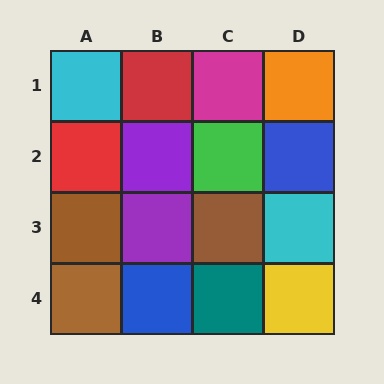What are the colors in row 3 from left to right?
Brown, purple, brown, cyan.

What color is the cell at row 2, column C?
Green.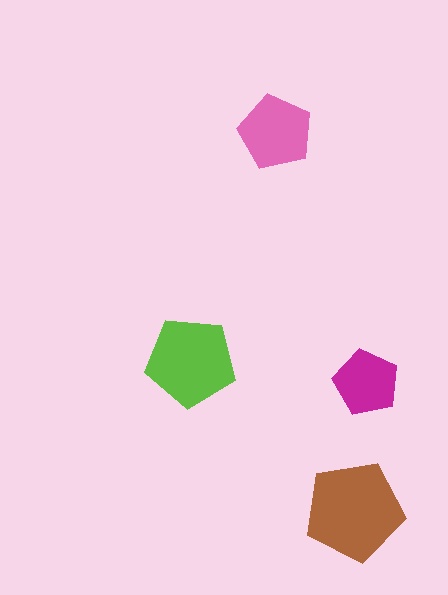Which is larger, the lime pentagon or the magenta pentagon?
The lime one.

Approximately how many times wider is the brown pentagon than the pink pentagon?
About 1.5 times wider.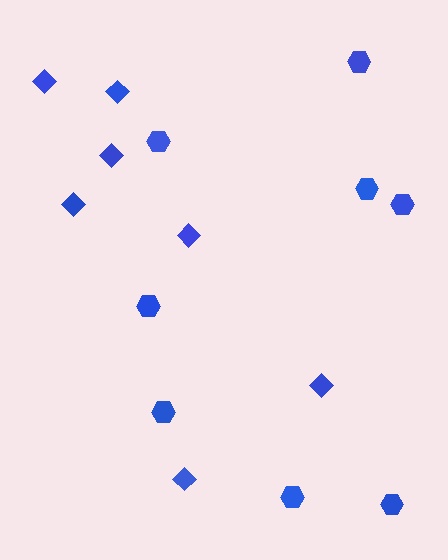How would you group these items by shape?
There are 2 groups: one group of diamonds (7) and one group of hexagons (8).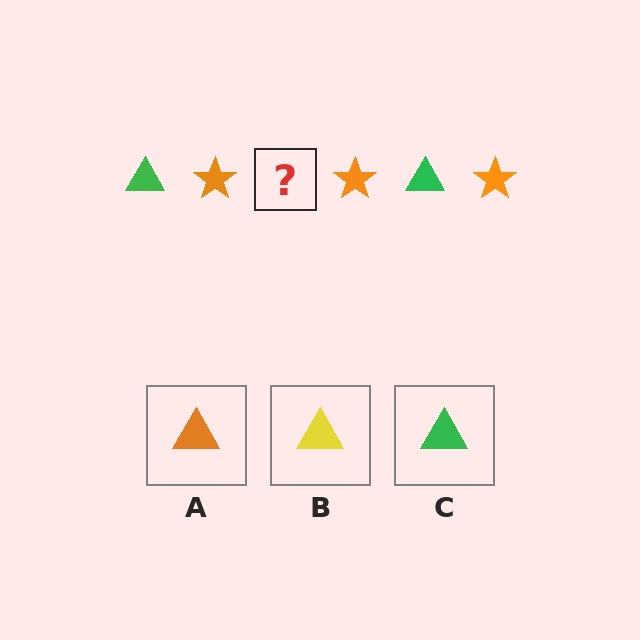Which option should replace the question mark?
Option C.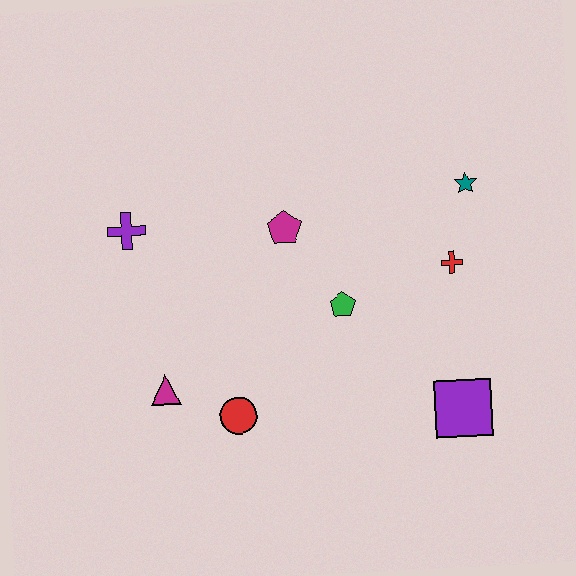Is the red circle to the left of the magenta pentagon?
Yes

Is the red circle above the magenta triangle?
No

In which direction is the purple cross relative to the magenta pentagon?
The purple cross is to the left of the magenta pentagon.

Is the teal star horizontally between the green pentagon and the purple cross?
No